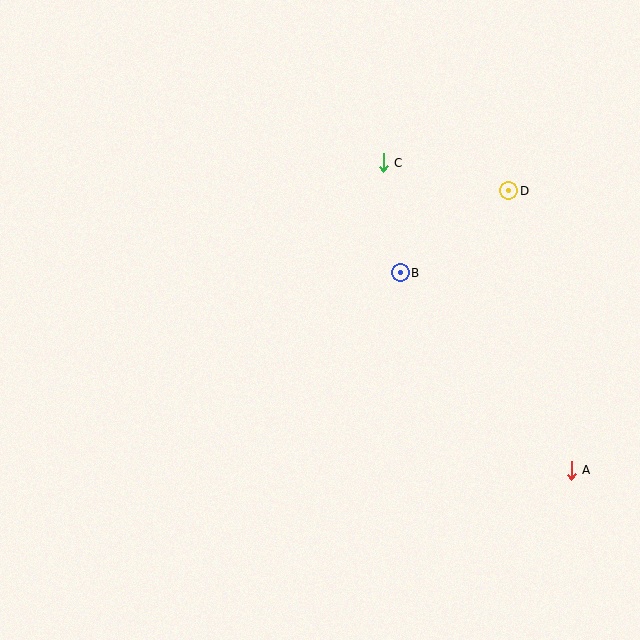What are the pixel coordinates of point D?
Point D is at (509, 191).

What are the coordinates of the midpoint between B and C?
The midpoint between B and C is at (392, 218).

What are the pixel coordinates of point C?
Point C is at (383, 163).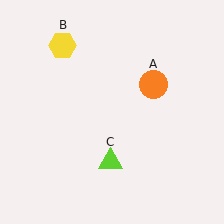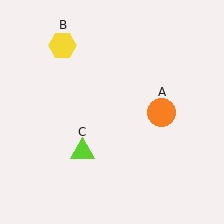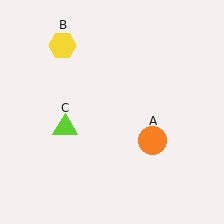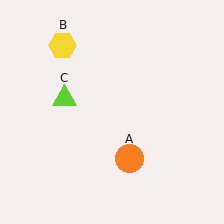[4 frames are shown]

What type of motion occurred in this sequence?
The orange circle (object A), lime triangle (object C) rotated clockwise around the center of the scene.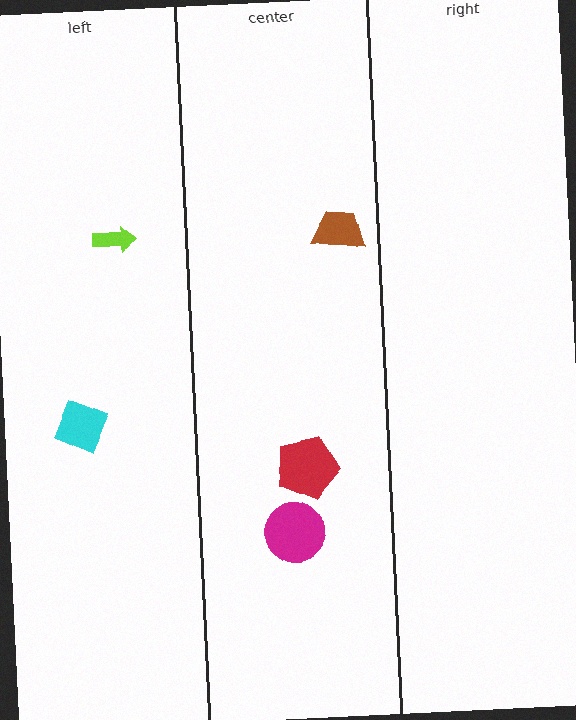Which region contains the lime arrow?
The left region.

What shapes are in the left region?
The lime arrow, the cyan square.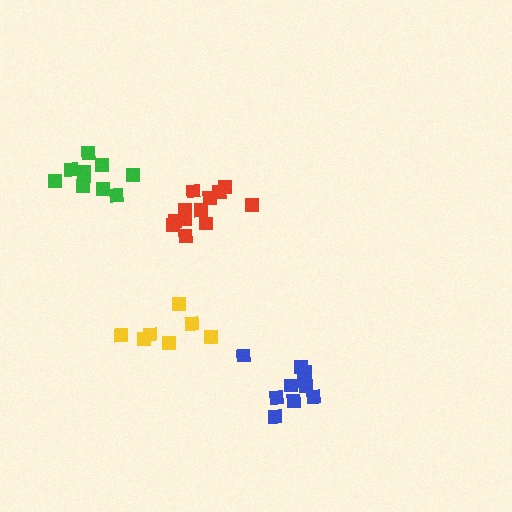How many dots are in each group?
Group 1: 10 dots, Group 2: 12 dots, Group 3: 7 dots, Group 4: 10 dots (39 total).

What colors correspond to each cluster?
The clusters are colored: blue, red, yellow, green.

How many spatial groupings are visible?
There are 4 spatial groupings.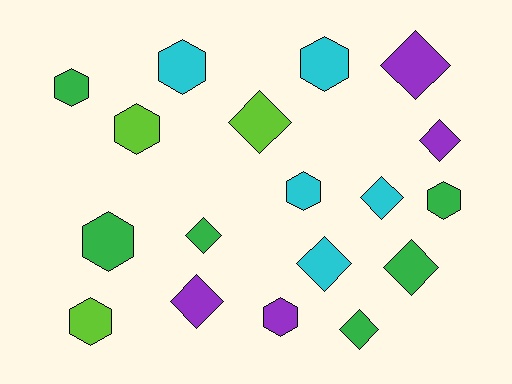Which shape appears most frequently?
Diamond, with 9 objects.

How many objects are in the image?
There are 18 objects.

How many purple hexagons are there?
There is 1 purple hexagon.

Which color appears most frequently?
Green, with 6 objects.